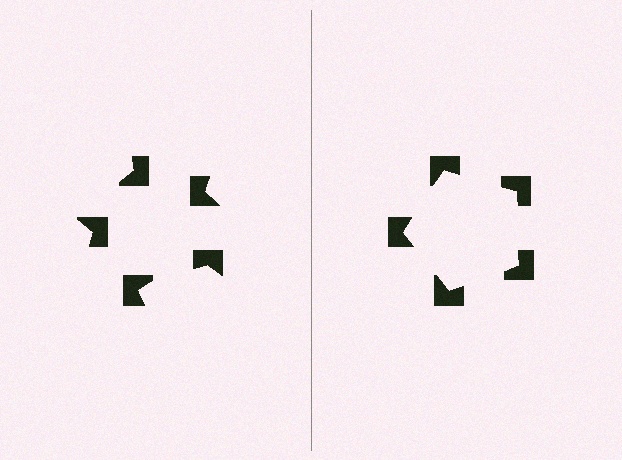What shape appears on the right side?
An illusory pentagon.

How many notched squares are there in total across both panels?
10 — 5 on each side.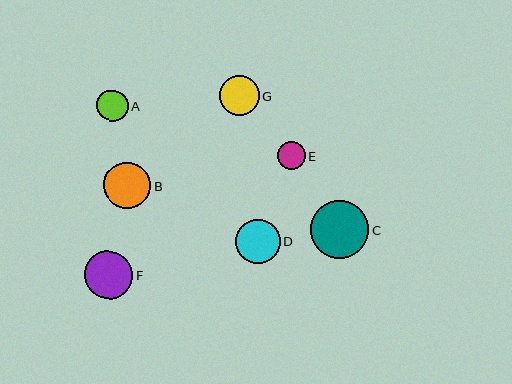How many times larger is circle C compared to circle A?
Circle C is approximately 1.8 times the size of circle A.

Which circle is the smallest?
Circle E is the smallest with a size of approximately 28 pixels.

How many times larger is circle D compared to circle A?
Circle D is approximately 1.4 times the size of circle A.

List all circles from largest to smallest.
From largest to smallest: C, F, B, D, G, A, E.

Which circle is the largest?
Circle C is the largest with a size of approximately 58 pixels.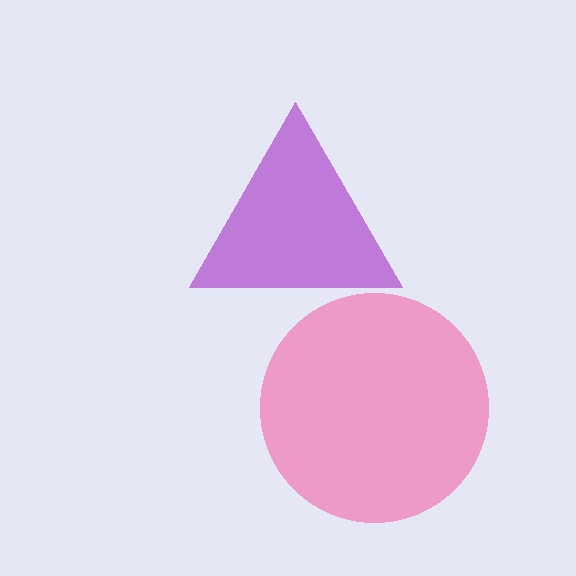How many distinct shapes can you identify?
There are 2 distinct shapes: a purple triangle, a pink circle.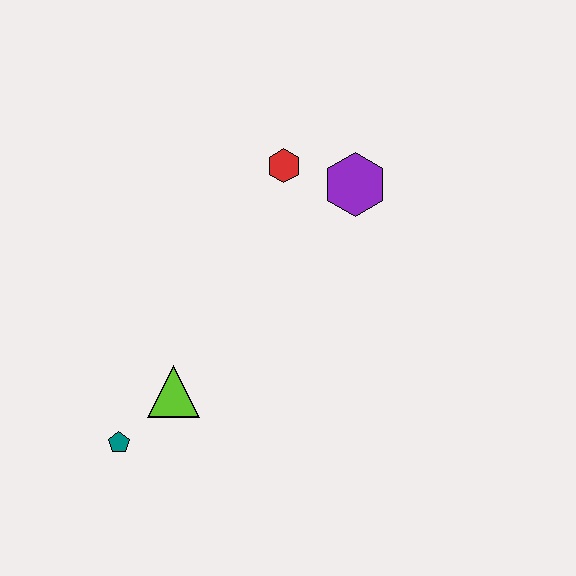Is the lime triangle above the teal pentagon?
Yes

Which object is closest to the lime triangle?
The teal pentagon is closest to the lime triangle.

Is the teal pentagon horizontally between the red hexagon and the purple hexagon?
No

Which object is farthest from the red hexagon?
The teal pentagon is farthest from the red hexagon.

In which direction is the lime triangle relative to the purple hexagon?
The lime triangle is below the purple hexagon.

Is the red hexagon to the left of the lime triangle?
No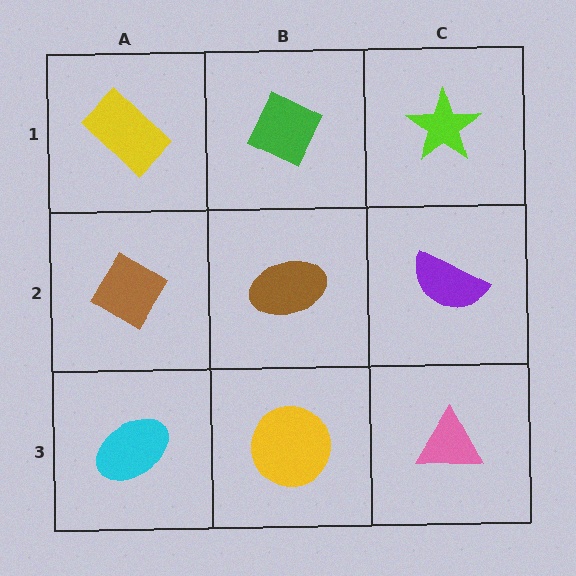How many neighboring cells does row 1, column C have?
2.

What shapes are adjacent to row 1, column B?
A brown ellipse (row 2, column B), a yellow rectangle (row 1, column A), a lime star (row 1, column C).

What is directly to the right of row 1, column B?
A lime star.